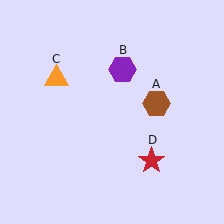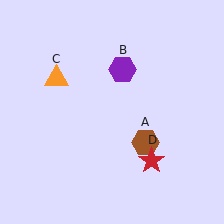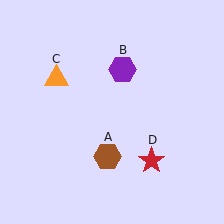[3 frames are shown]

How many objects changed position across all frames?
1 object changed position: brown hexagon (object A).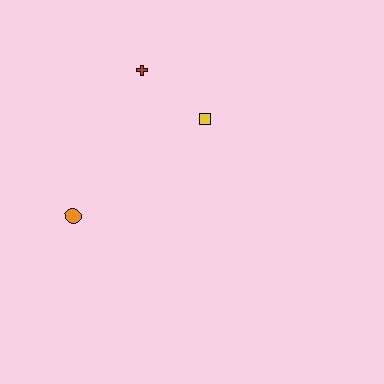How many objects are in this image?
There are 3 objects.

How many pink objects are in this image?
There are no pink objects.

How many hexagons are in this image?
There are no hexagons.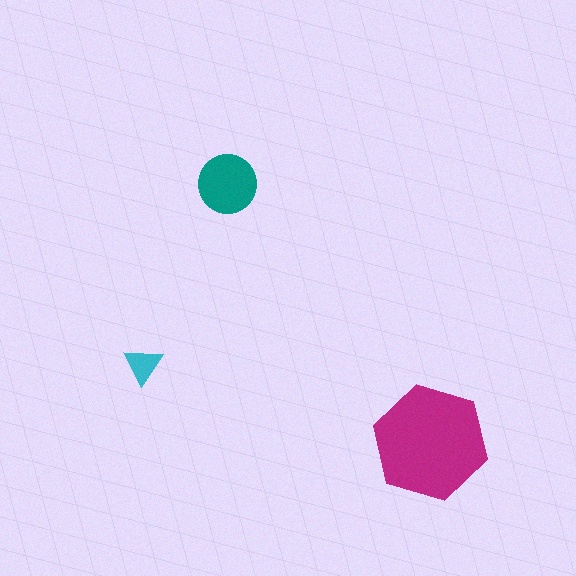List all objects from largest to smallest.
The magenta hexagon, the teal circle, the cyan triangle.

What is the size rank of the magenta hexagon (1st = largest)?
1st.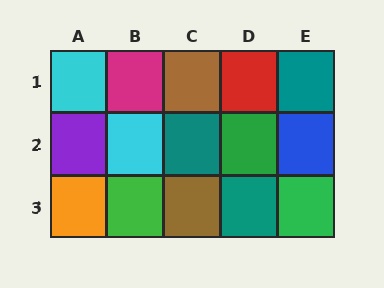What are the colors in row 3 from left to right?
Orange, green, brown, teal, green.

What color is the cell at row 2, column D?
Green.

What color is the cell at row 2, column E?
Blue.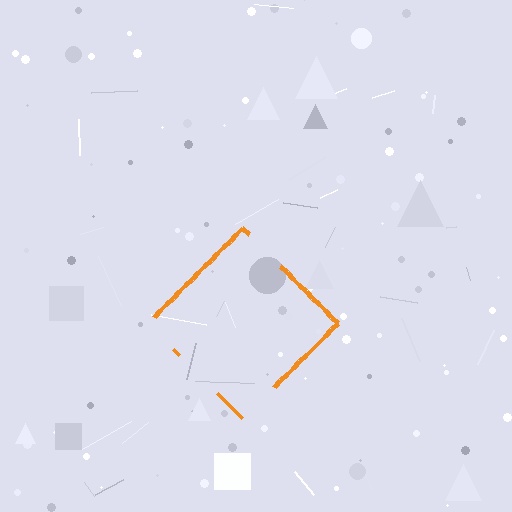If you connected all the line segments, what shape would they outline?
They would outline a diamond.